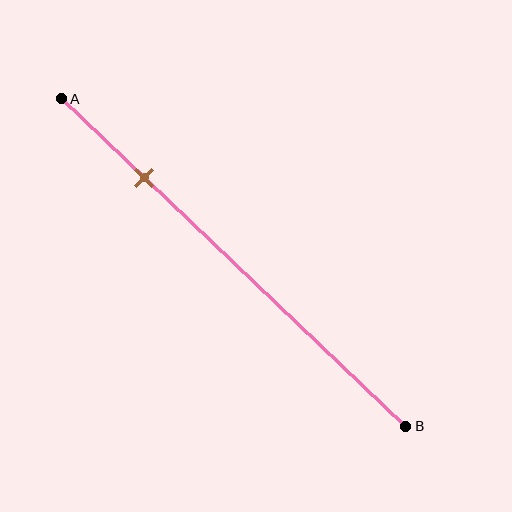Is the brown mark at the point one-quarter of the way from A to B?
Yes, the mark is approximately at the one-quarter point.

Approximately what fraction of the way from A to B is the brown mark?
The brown mark is approximately 25% of the way from A to B.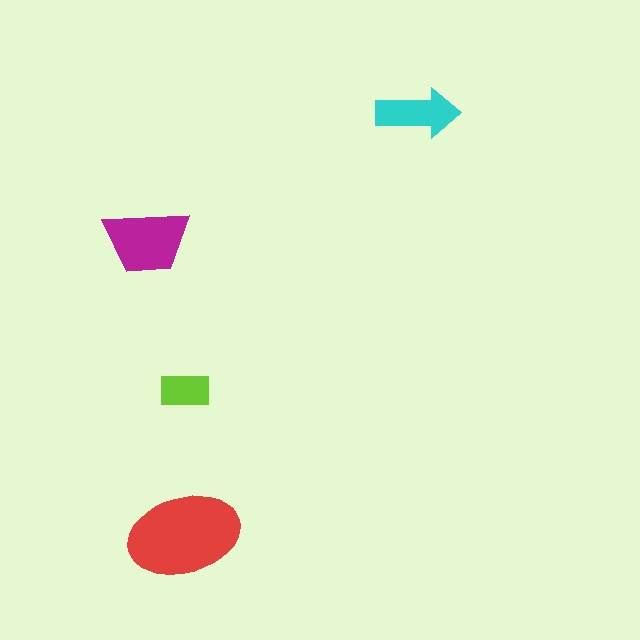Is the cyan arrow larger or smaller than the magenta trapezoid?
Smaller.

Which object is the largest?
The red ellipse.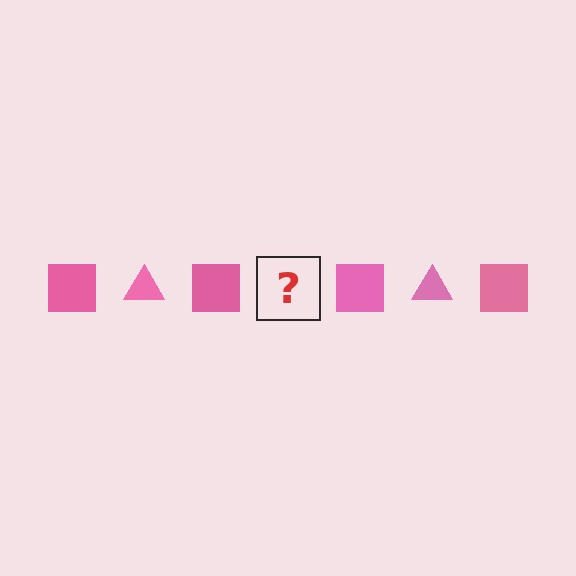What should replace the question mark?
The question mark should be replaced with a pink triangle.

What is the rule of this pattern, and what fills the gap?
The rule is that the pattern cycles through square, triangle shapes in pink. The gap should be filled with a pink triangle.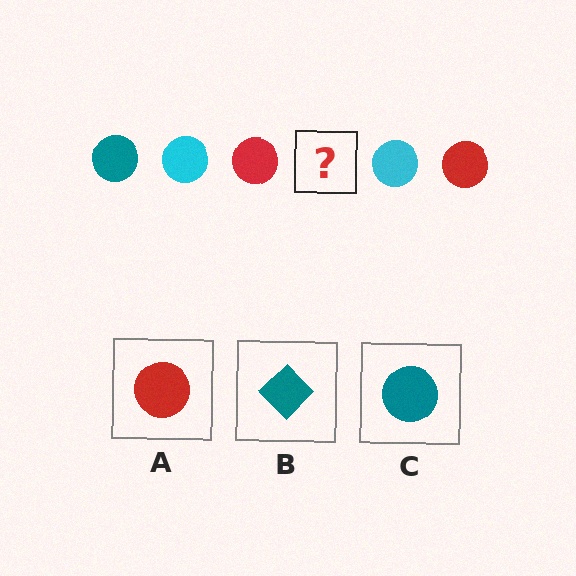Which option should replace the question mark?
Option C.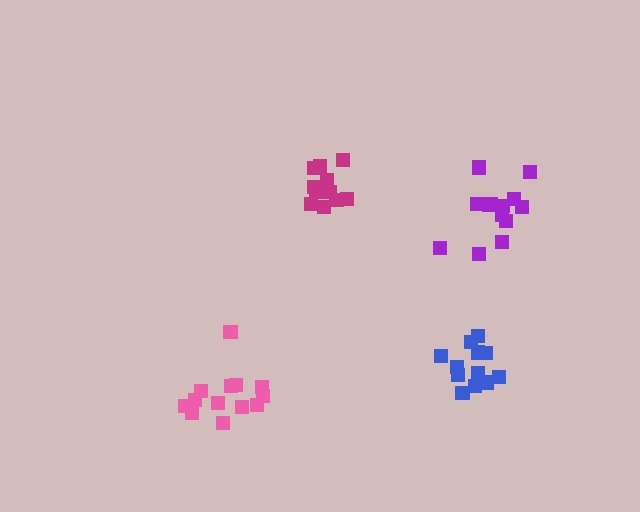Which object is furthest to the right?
The purple cluster is rightmost.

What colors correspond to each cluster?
The clusters are colored: blue, purple, pink, magenta.